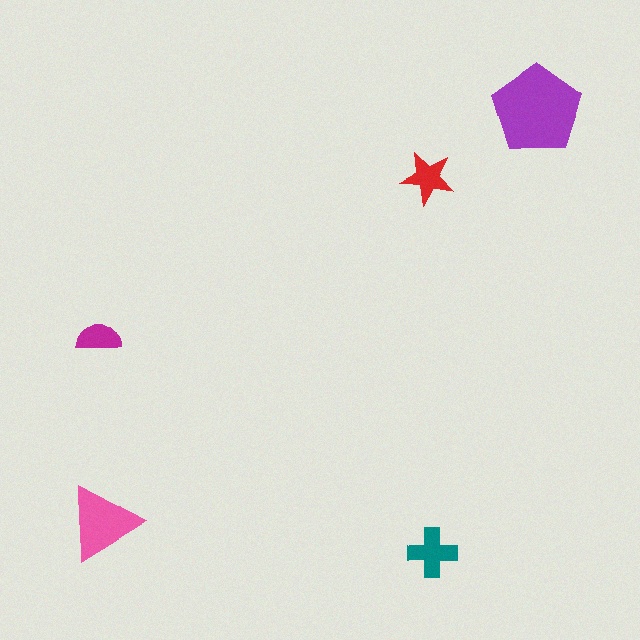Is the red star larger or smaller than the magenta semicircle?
Larger.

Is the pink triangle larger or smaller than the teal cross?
Larger.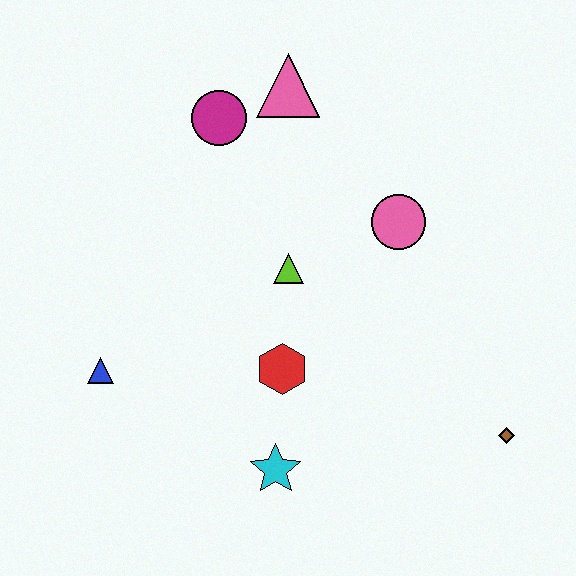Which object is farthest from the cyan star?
The pink triangle is farthest from the cyan star.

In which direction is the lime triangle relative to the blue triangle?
The lime triangle is to the right of the blue triangle.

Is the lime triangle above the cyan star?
Yes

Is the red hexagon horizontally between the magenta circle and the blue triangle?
No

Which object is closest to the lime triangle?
The red hexagon is closest to the lime triangle.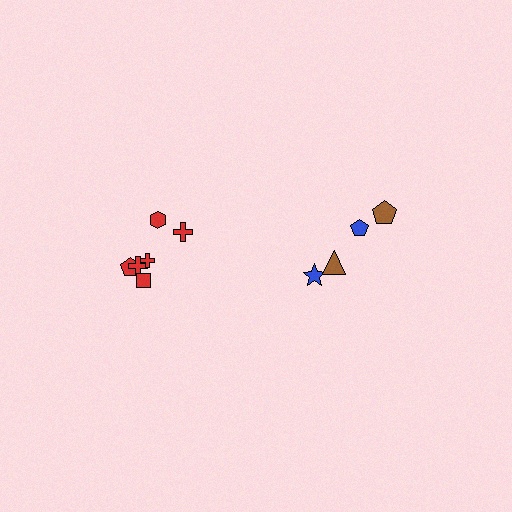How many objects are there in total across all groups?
There are 10 objects.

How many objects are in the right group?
There are 4 objects.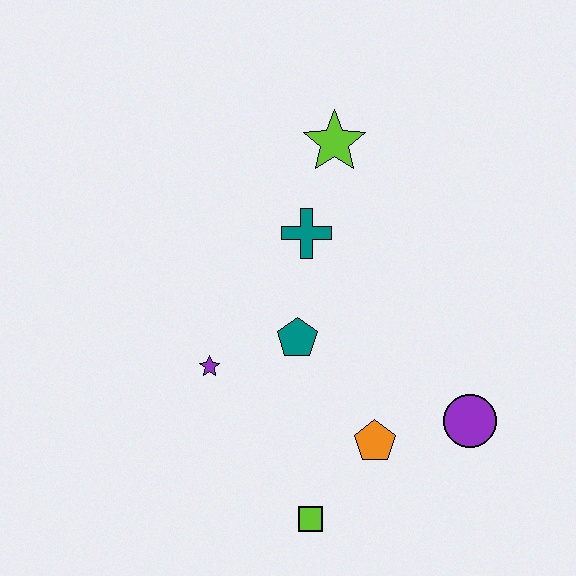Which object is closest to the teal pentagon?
The purple star is closest to the teal pentagon.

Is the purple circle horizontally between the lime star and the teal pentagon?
No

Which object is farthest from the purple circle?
The lime star is farthest from the purple circle.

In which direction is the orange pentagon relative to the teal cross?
The orange pentagon is below the teal cross.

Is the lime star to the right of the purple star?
Yes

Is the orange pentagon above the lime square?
Yes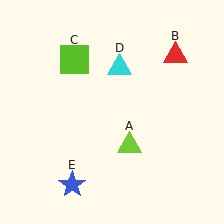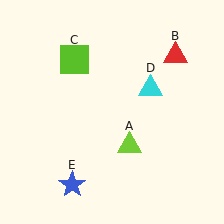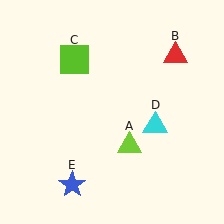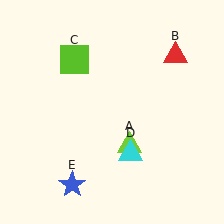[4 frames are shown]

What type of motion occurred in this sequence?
The cyan triangle (object D) rotated clockwise around the center of the scene.